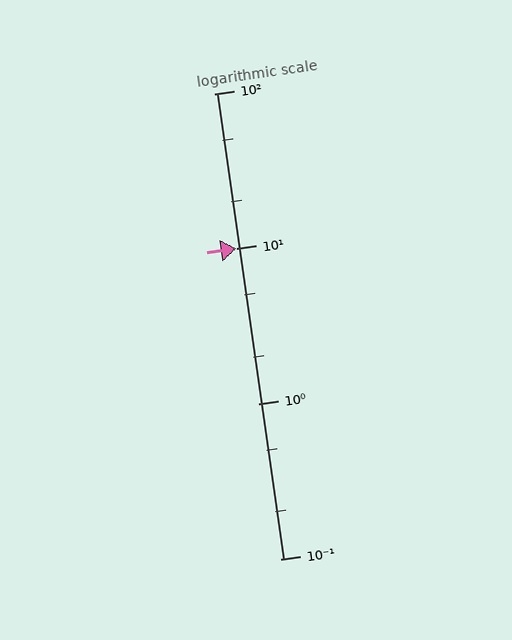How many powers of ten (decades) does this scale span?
The scale spans 3 decades, from 0.1 to 100.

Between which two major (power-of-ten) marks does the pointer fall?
The pointer is between 10 and 100.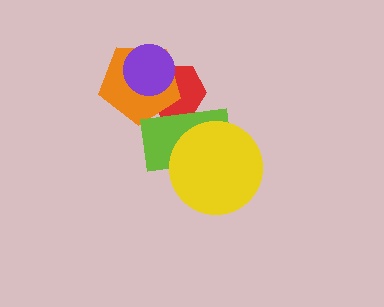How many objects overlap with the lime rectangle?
3 objects overlap with the lime rectangle.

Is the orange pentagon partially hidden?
Yes, it is partially covered by another shape.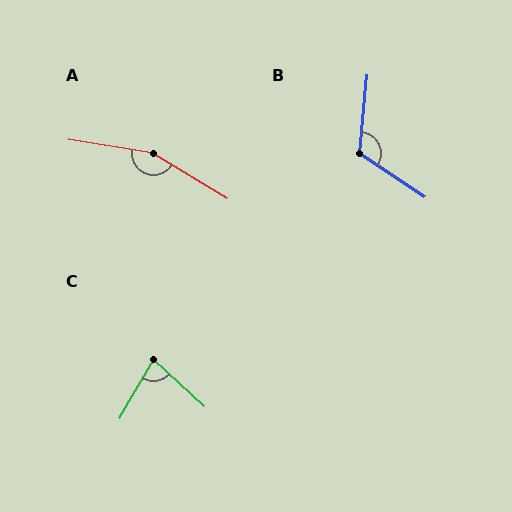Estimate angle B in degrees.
Approximately 118 degrees.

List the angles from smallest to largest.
C (78°), B (118°), A (158°).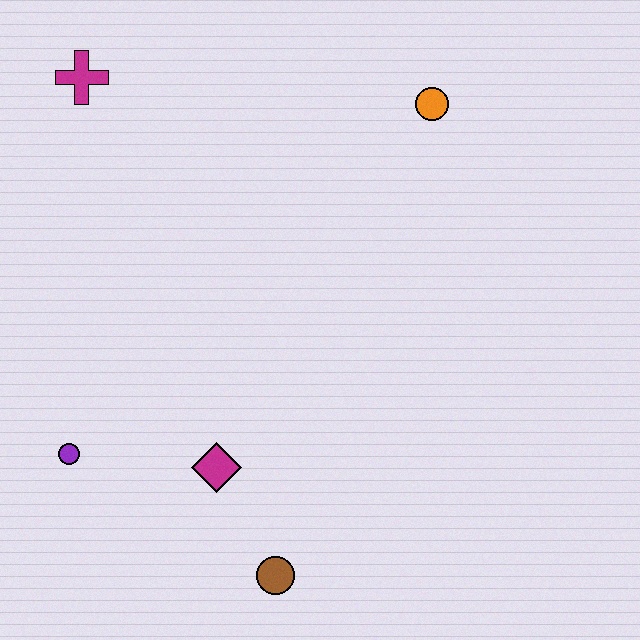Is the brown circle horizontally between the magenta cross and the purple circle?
No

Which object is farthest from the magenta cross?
The brown circle is farthest from the magenta cross.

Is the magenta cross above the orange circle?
Yes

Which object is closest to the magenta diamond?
The brown circle is closest to the magenta diamond.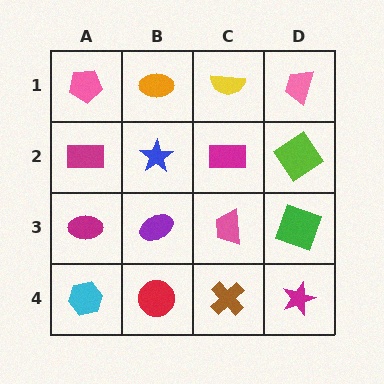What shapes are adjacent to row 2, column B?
An orange ellipse (row 1, column B), a purple ellipse (row 3, column B), a magenta rectangle (row 2, column A), a magenta rectangle (row 2, column C).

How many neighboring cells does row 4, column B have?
3.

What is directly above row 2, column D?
A pink trapezoid.